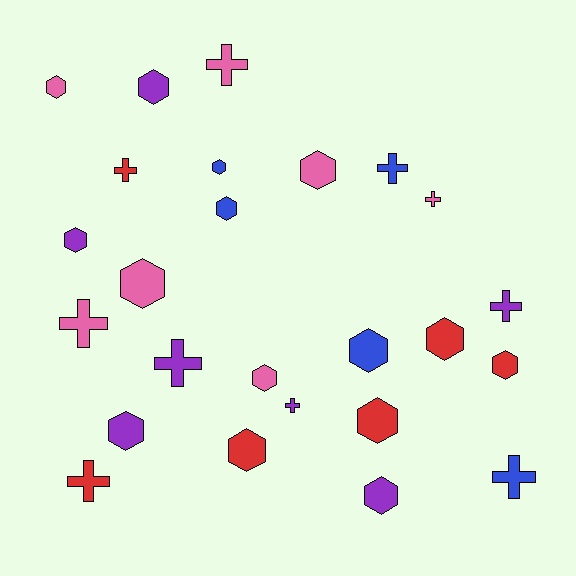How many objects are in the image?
There are 25 objects.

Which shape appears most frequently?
Hexagon, with 15 objects.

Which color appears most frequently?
Purple, with 7 objects.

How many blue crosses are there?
There are 2 blue crosses.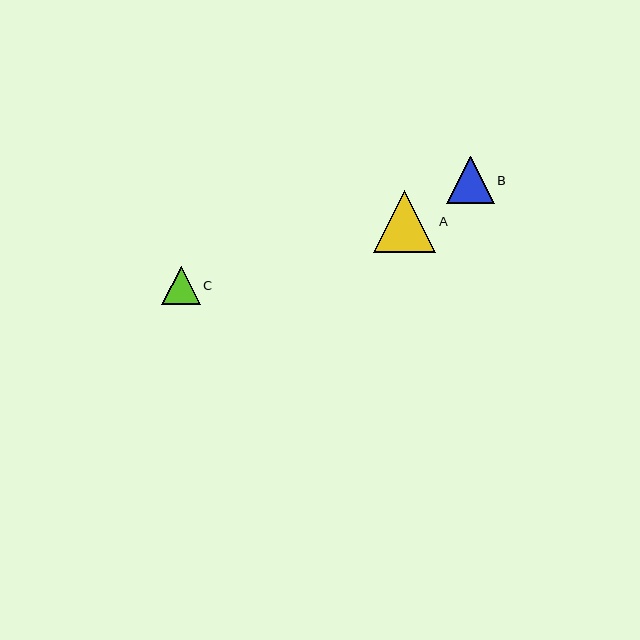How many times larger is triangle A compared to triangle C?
Triangle A is approximately 1.6 times the size of triangle C.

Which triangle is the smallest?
Triangle C is the smallest with a size of approximately 38 pixels.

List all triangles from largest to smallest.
From largest to smallest: A, B, C.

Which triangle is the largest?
Triangle A is the largest with a size of approximately 62 pixels.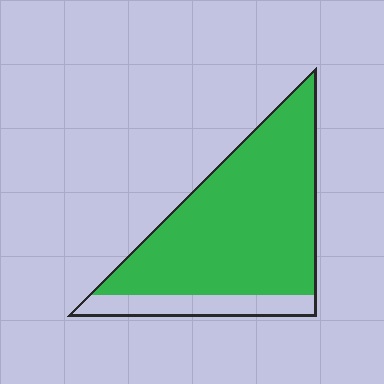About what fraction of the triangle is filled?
About five sixths (5/6).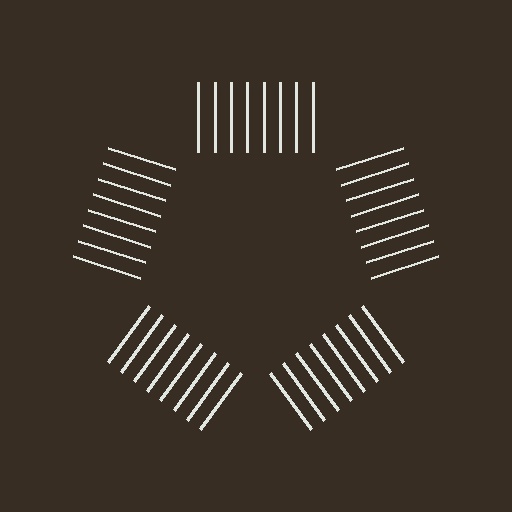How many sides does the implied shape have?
5 sides — the line-ends trace a pentagon.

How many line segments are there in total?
40 — 8 along each of the 5 edges.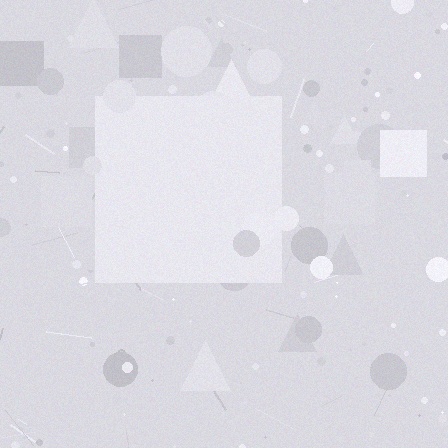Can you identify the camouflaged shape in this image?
The camouflaged shape is a square.